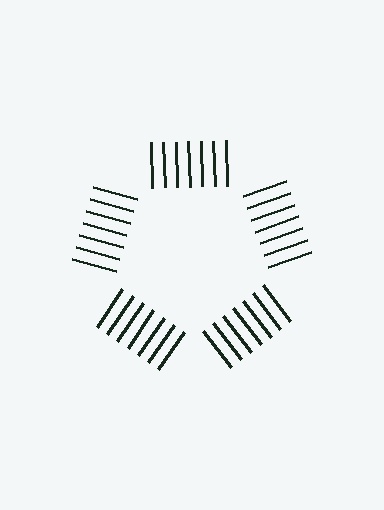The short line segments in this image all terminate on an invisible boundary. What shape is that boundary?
An illusory pentagon — the line segments terminate on its edges but no continuous stroke is drawn.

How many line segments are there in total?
35 — 7 along each of the 5 edges.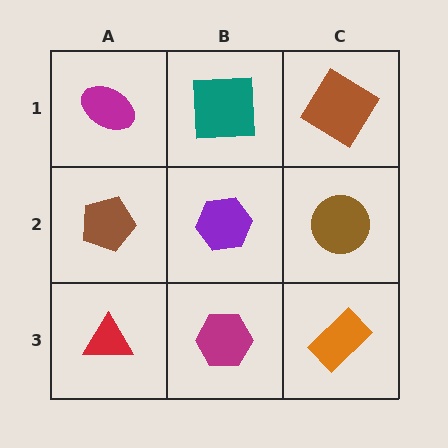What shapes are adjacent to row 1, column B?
A purple hexagon (row 2, column B), a magenta ellipse (row 1, column A), a brown diamond (row 1, column C).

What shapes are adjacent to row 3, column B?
A purple hexagon (row 2, column B), a red triangle (row 3, column A), an orange rectangle (row 3, column C).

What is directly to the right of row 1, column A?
A teal square.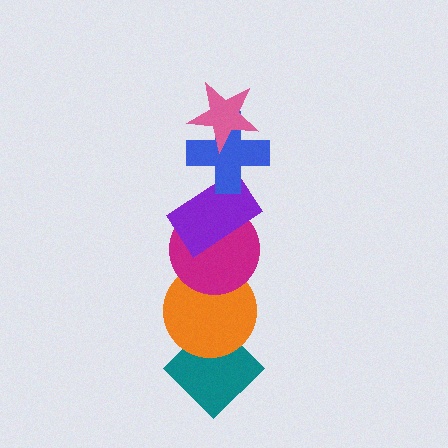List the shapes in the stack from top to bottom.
From top to bottom: the pink star, the blue cross, the purple rectangle, the magenta circle, the orange circle, the teal diamond.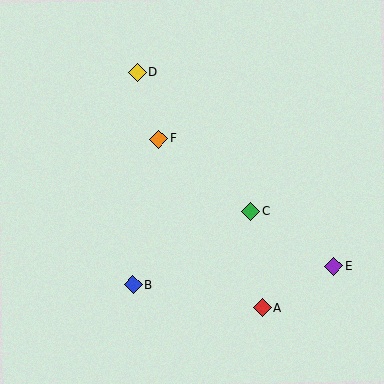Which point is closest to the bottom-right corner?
Point E is closest to the bottom-right corner.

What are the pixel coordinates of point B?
Point B is at (133, 285).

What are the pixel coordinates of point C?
Point C is at (251, 211).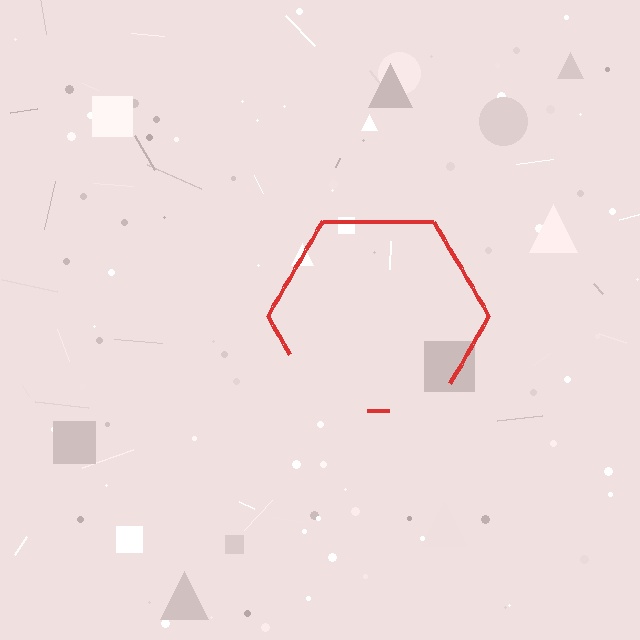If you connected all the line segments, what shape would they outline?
They would outline a hexagon.